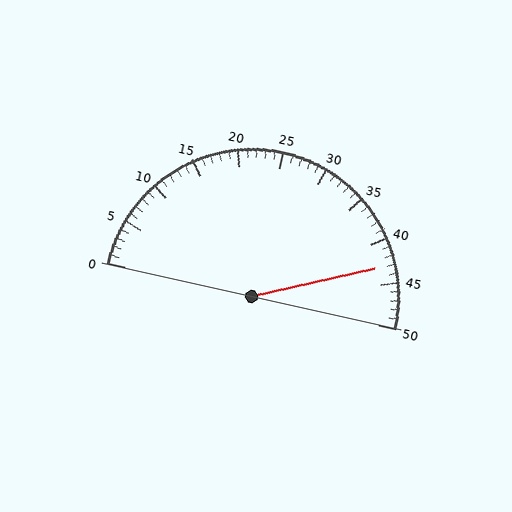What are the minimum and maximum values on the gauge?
The gauge ranges from 0 to 50.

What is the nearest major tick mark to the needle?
The nearest major tick mark is 45.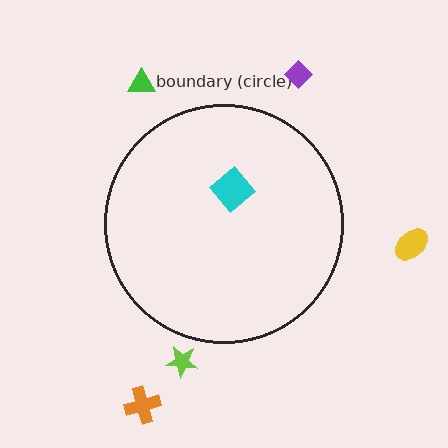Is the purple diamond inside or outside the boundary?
Outside.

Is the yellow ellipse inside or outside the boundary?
Outside.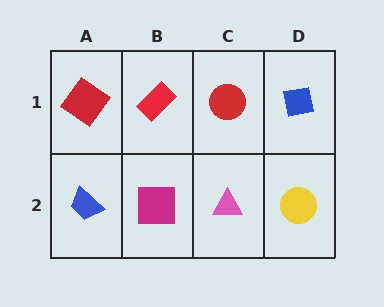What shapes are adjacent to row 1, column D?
A yellow circle (row 2, column D), a red circle (row 1, column C).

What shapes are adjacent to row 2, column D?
A blue square (row 1, column D), a pink triangle (row 2, column C).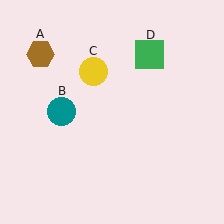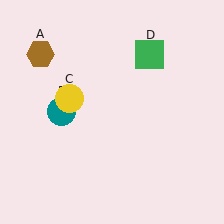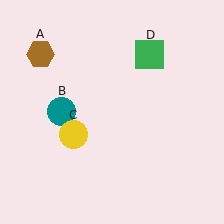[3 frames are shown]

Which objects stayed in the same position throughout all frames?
Brown hexagon (object A) and teal circle (object B) and green square (object D) remained stationary.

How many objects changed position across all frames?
1 object changed position: yellow circle (object C).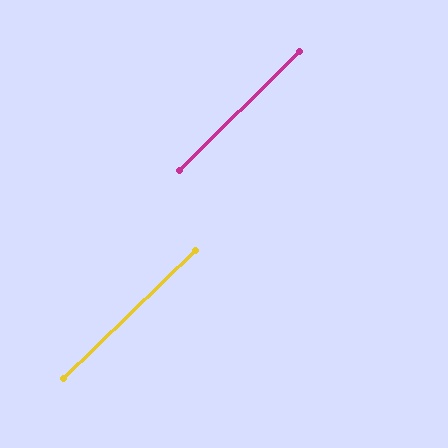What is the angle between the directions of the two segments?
Approximately 1 degree.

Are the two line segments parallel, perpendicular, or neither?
Parallel — their directions differ by only 0.7°.